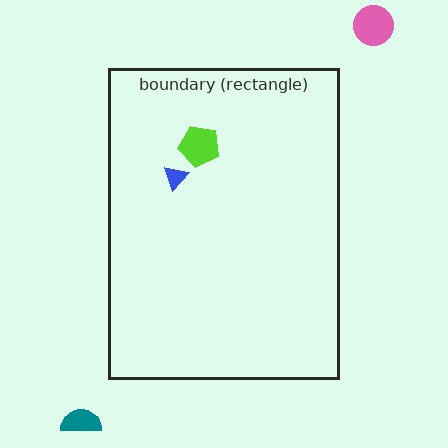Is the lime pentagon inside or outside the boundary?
Inside.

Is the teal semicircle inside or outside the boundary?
Outside.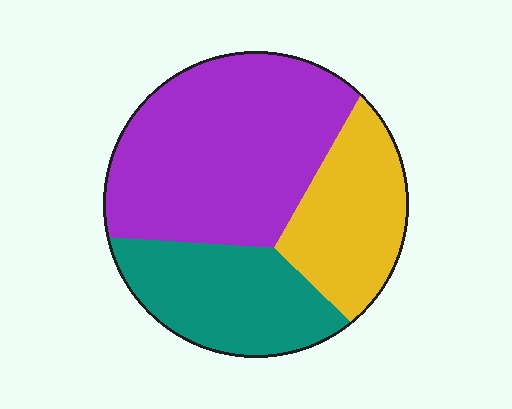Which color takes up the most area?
Purple, at roughly 50%.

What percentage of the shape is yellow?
Yellow covers around 25% of the shape.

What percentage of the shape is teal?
Teal takes up about one quarter (1/4) of the shape.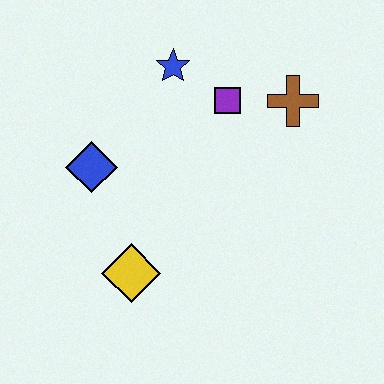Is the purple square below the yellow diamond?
No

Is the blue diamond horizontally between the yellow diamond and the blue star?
No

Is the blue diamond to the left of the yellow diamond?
Yes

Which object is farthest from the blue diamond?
The brown cross is farthest from the blue diamond.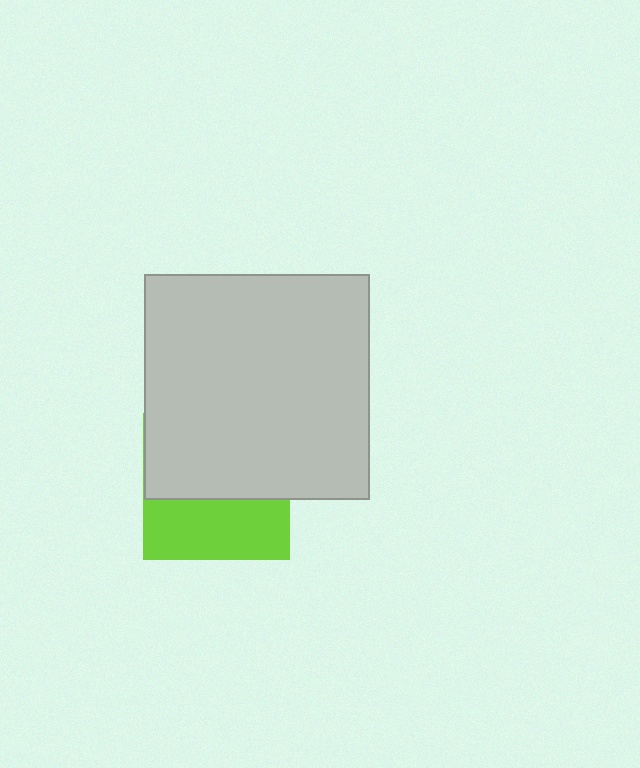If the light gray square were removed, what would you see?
You would see the complete lime square.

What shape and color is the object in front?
The object in front is a light gray square.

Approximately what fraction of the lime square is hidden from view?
Roughly 59% of the lime square is hidden behind the light gray square.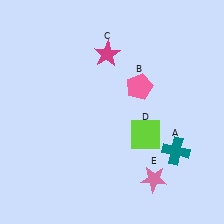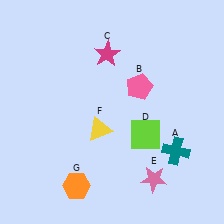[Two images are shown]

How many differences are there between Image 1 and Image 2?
There are 2 differences between the two images.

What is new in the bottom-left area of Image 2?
A yellow triangle (F) was added in the bottom-left area of Image 2.